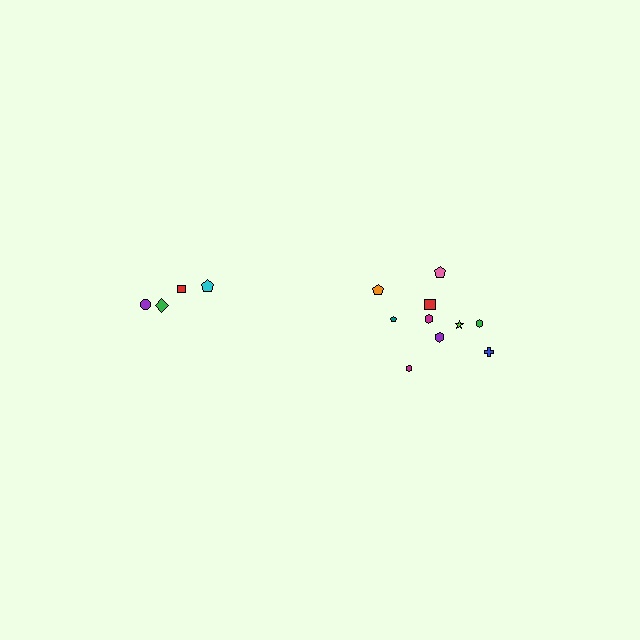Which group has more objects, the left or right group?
The right group.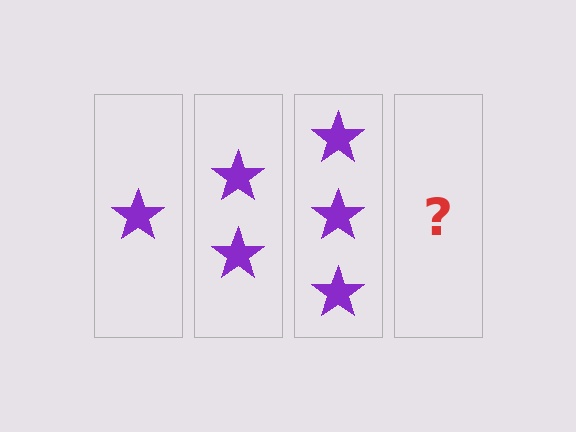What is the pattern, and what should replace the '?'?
The pattern is that each step adds one more star. The '?' should be 4 stars.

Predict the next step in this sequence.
The next step is 4 stars.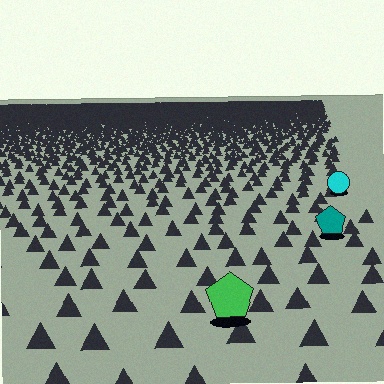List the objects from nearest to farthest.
From nearest to farthest: the green pentagon, the teal pentagon, the cyan circle.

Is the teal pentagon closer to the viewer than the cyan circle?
Yes. The teal pentagon is closer — you can tell from the texture gradient: the ground texture is coarser near it.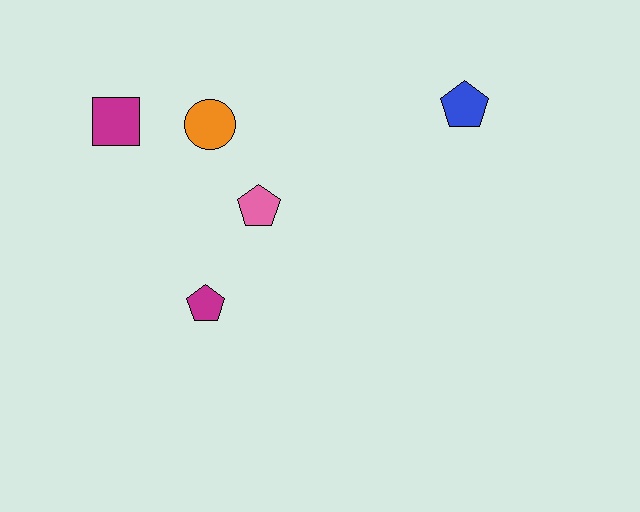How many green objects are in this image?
There are no green objects.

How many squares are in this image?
There is 1 square.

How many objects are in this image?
There are 5 objects.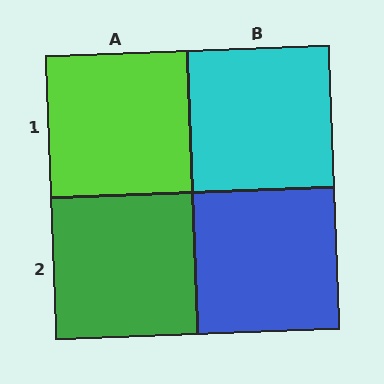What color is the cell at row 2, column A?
Green.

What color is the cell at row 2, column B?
Blue.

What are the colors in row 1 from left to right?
Lime, cyan.